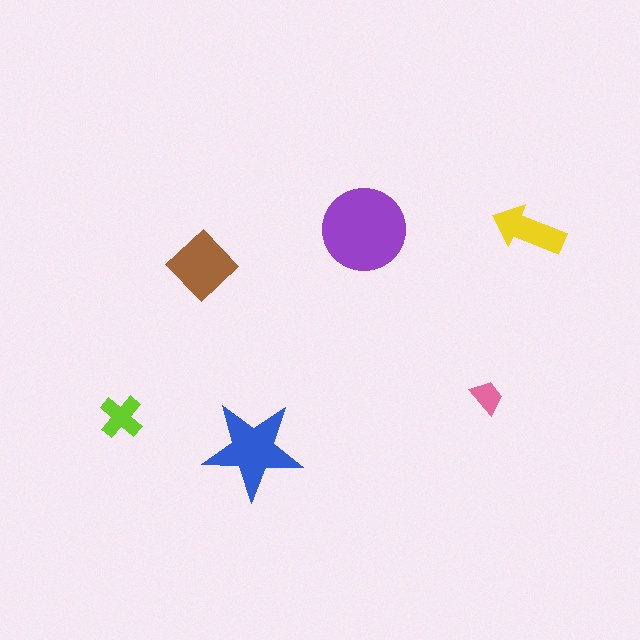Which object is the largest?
The purple circle.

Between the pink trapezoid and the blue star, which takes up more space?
The blue star.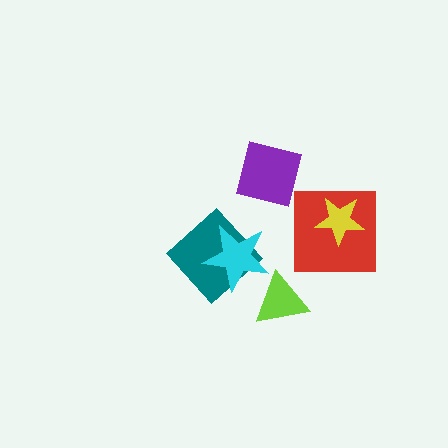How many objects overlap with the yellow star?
1 object overlaps with the yellow star.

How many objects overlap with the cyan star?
1 object overlaps with the cyan star.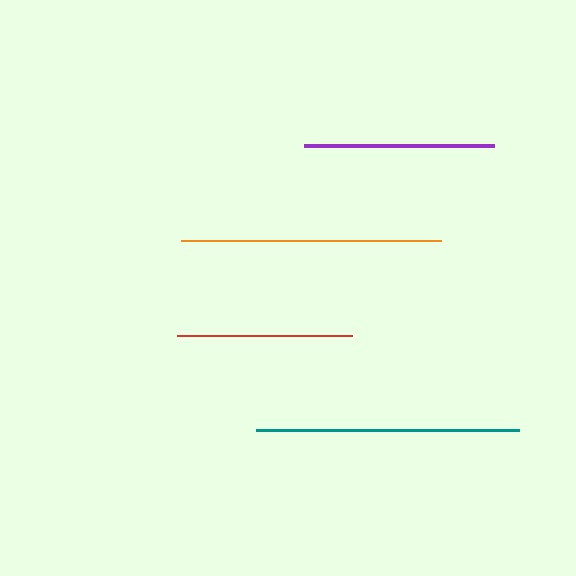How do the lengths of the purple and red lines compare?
The purple and red lines are approximately the same length.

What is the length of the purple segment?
The purple segment is approximately 190 pixels long.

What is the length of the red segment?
The red segment is approximately 175 pixels long.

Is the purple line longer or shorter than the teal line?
The teal line is longer than the purple line.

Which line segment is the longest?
The teal line is the longest at approximately 262 pixels.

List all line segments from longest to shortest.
From longest to shortest: teal, orange, purple, red.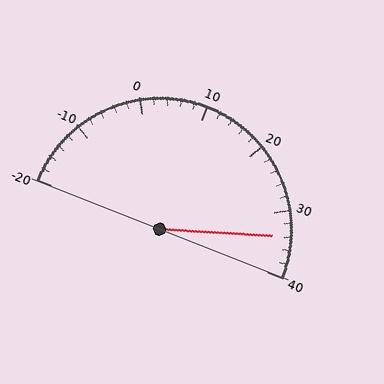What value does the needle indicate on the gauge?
The needle indicates approximately 34.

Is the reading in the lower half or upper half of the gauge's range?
The reading is in the upper half of the range (-20 to 40).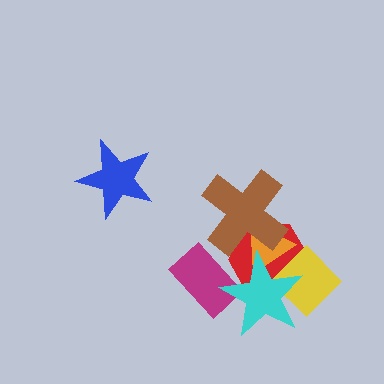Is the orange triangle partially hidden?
Yes, it is partially covered by another shape.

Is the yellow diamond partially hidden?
Yes, it is partially covered by another shape.